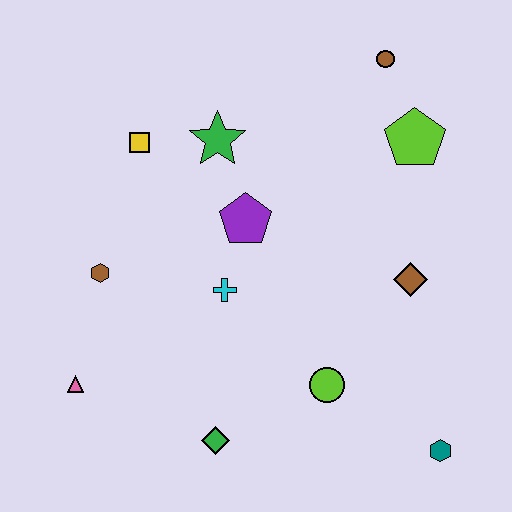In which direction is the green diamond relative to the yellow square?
The green diamond is below the yellow square.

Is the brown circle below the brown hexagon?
No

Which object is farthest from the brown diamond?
The pink triangle is farthest from the brown diamond.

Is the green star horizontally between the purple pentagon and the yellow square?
Yes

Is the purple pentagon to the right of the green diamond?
Yes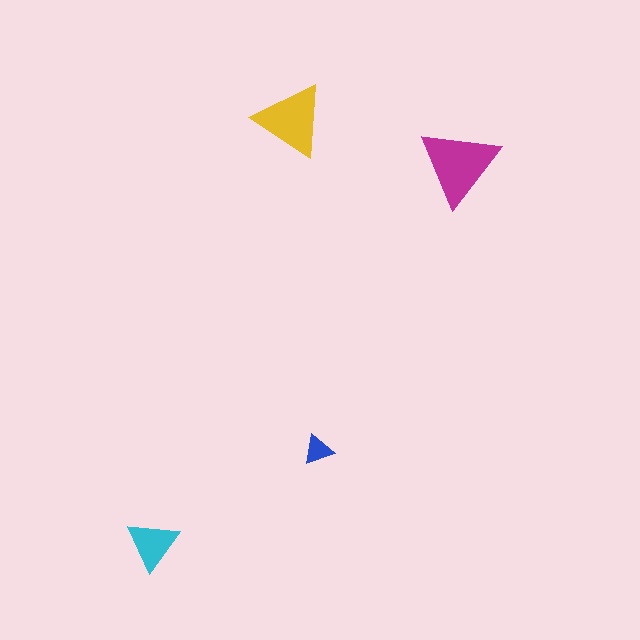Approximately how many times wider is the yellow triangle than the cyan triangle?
About 1.5 times wider.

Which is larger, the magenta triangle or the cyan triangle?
The magenta one.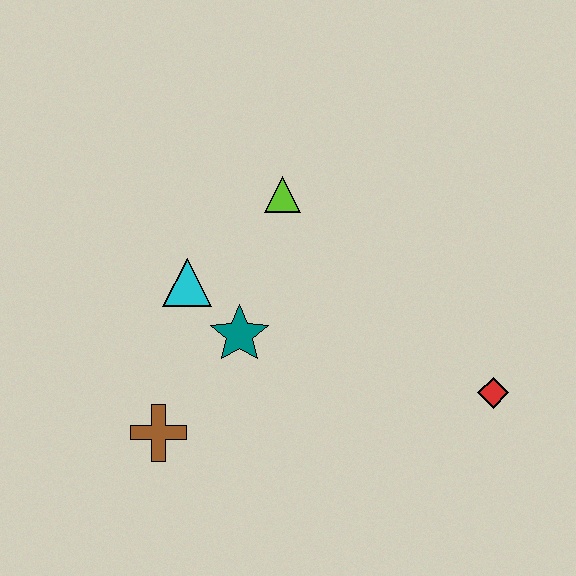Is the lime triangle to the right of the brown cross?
Yes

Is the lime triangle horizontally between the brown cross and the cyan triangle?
No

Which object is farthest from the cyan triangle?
The red diamond is farthest from the cyan triangle.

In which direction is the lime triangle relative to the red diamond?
The lime triangle is to the left of the red diamond.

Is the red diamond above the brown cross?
Yes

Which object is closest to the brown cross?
The teal star is closest to the brown cross.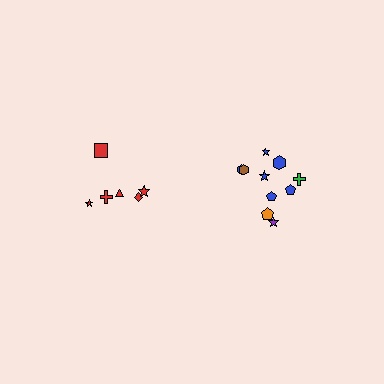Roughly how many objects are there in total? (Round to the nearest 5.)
Roughly 15 objects in total.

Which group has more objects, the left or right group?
The right group.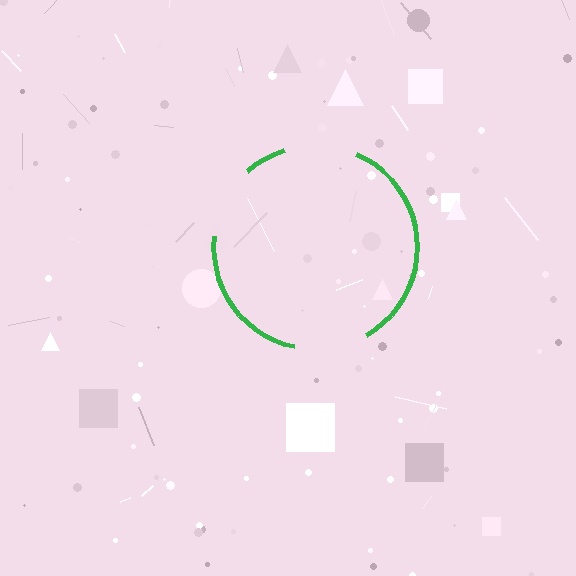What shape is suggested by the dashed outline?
The dashed outline suggests a circle.